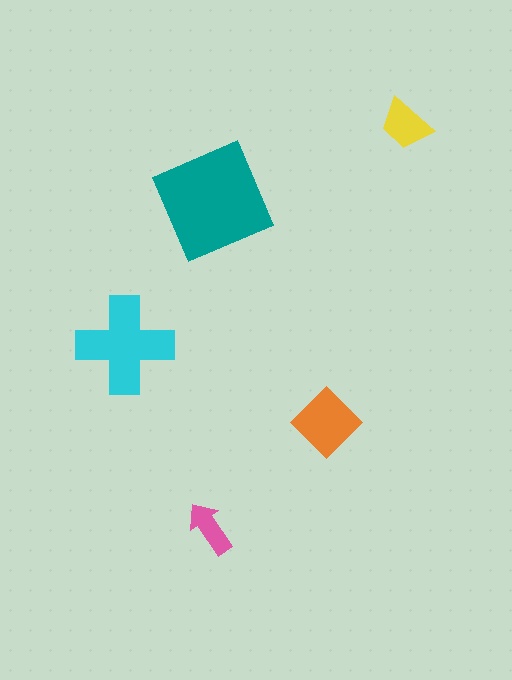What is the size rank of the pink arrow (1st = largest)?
5th.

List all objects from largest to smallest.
The teal square, the cyan cross, the orange diamond, the yellow trapezoid, the pink arrow.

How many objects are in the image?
There are 5 objects in the image.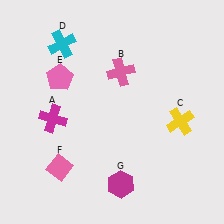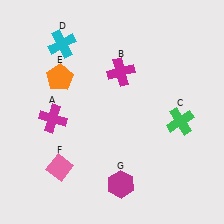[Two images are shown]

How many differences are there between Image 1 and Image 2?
There are 3 differences between the two images.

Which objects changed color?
B changed from pink to magenta. C changed from yellow to green. E changed from pink to orange.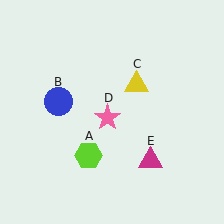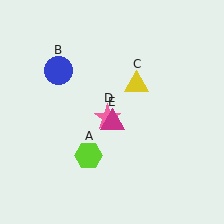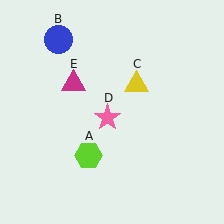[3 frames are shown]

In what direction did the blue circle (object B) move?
The blue circle (object B) moved up.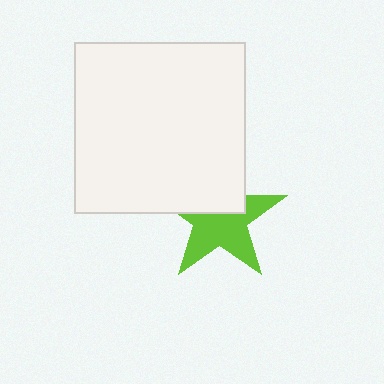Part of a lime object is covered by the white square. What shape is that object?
It is a star.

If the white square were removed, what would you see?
You would see the complete lime star.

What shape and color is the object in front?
The object in front is a white square.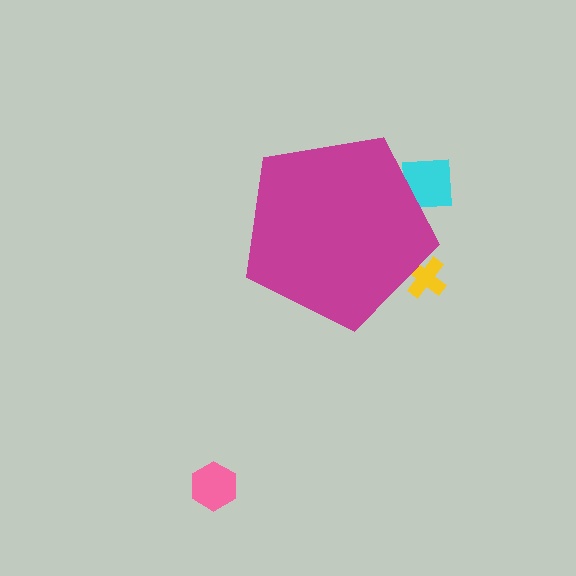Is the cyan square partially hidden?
Yes, the cyan square is partially hidden behind the magenta pentagon.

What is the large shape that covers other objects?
A magenta pentagon.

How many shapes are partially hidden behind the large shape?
2 shapes are partially hidden.